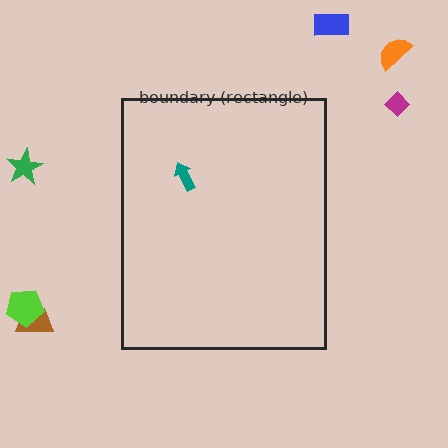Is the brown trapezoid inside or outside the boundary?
Outside.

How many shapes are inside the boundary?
1 inside, 6 outside.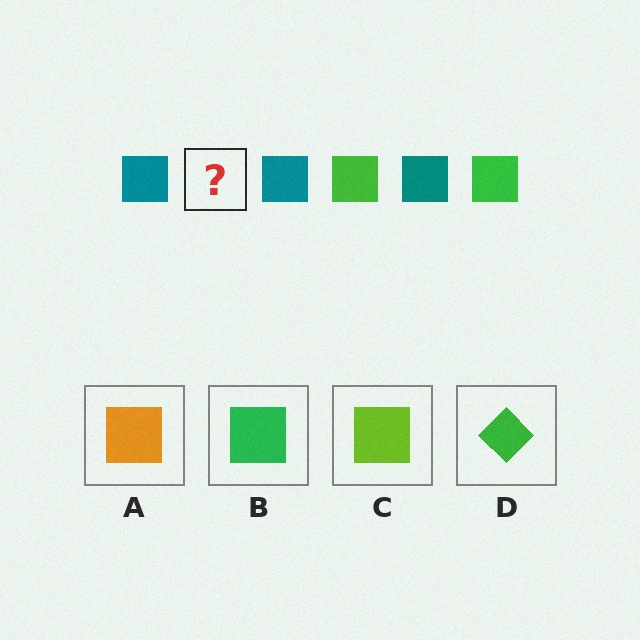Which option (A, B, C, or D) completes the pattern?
B.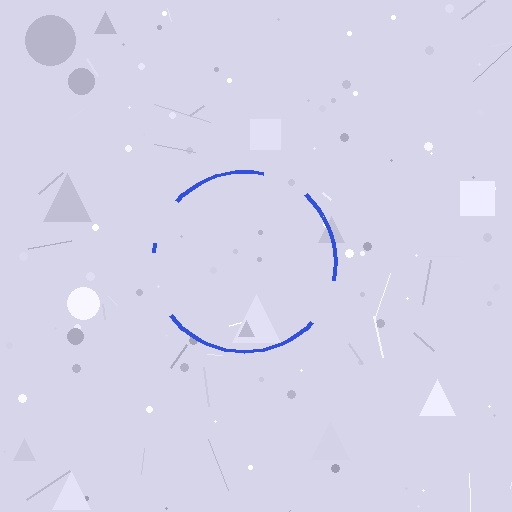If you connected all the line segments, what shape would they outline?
They would outline a circle.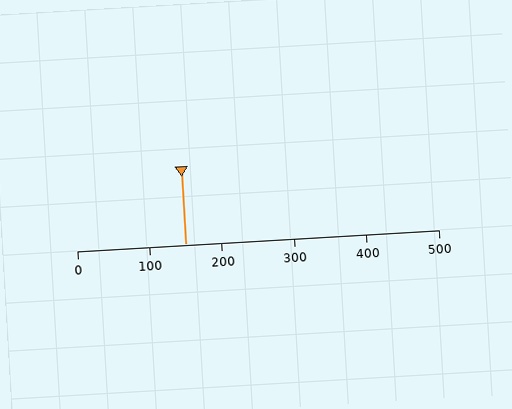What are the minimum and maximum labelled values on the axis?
The axis runs from 0 to 500.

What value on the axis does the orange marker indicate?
The marker indicates approximately 150.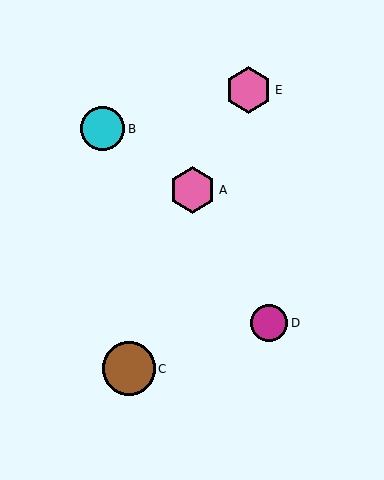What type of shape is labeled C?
Shape C is a brown circle.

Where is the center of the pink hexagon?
The center of the pink hexagon is at (193, 190).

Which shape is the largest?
The brown circle (labeled C) is the largest.